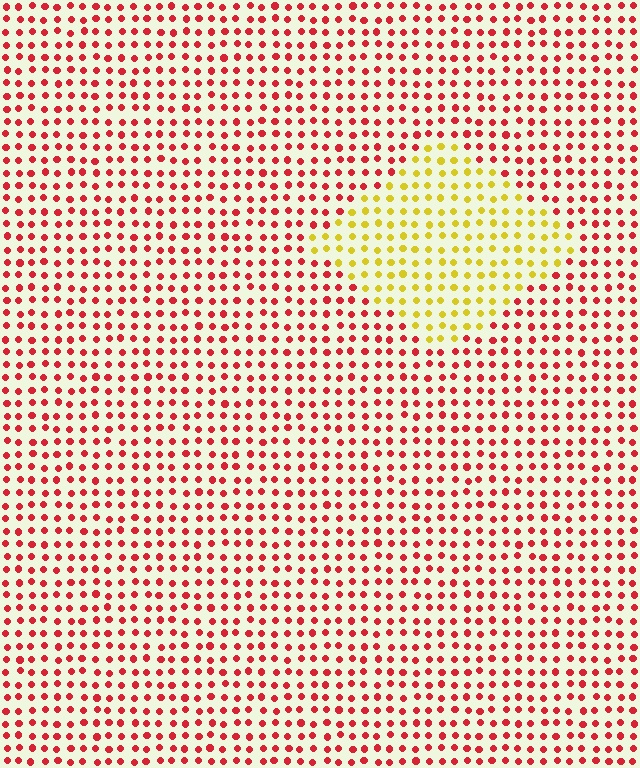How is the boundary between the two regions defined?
The boundary is defined purely by a slight shift in hue (about 62 degrees). Spacing, size, and orientation are identical on both sides.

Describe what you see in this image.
The image is filled with small red elements in a uniform arrangement. A diamond-shaped region is visible where the elements are tinted to a slightly different hue, forming a subtle color boundary.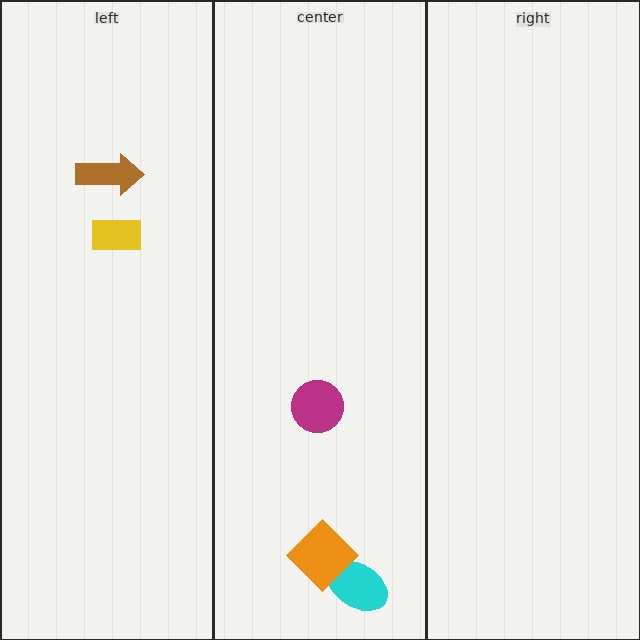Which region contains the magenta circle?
The center region.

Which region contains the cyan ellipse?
The center region.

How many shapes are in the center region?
3.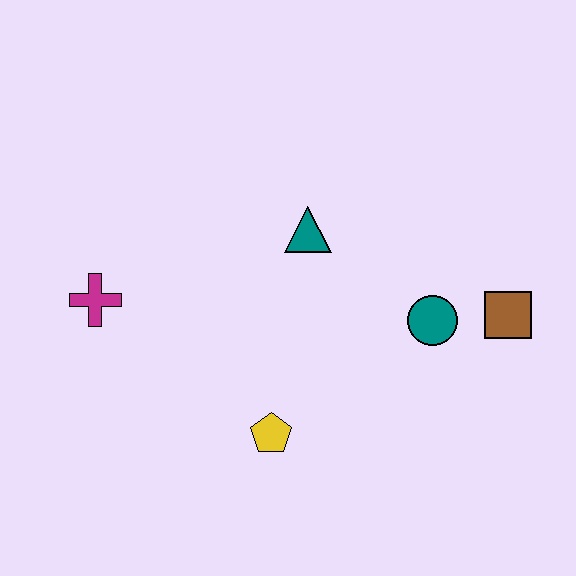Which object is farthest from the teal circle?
The magenta cross is farthest from the teal circle.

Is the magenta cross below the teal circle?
No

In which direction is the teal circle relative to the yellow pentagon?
The teal circle is to the right of the yellow pentagon.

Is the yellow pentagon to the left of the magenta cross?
No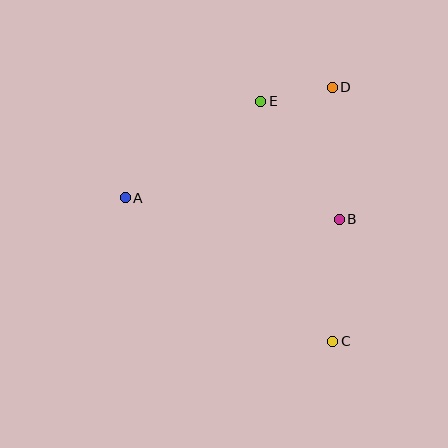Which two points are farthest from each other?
Points C and D are farthest from each other.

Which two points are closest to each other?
Points D and E are closest to each other.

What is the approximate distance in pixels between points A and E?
The distance between A and E is approximately 166 pixels.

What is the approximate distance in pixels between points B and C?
The distance between B and C is approximately 122 pixels.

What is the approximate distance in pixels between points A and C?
The distance between A and C is approximately 252 pixels.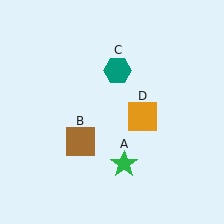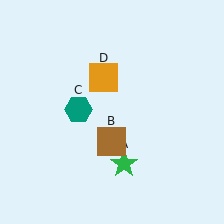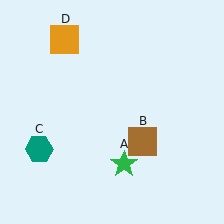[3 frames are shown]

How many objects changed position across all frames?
3 objects changed position: brown square (object B), teal hexagon (object C), orange square (object D).